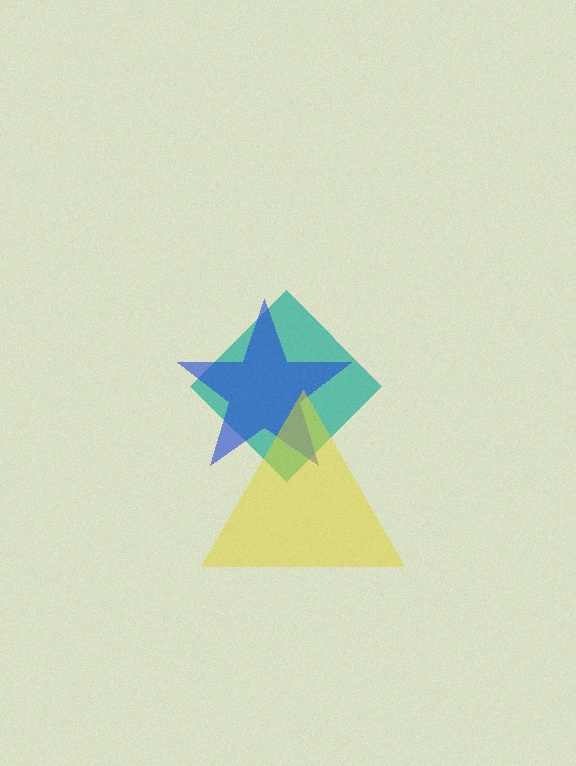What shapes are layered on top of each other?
The layered shapes are: a teal diamond, a blue star, a yellow triangle.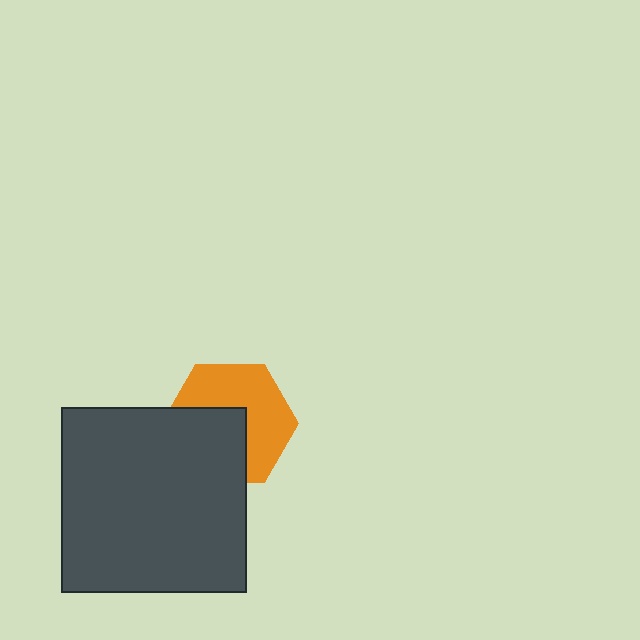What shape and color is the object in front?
The object in front is a dark gray square.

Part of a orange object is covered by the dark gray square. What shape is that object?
It is a hexagon.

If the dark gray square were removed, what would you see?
You would see the complete orange hexagon.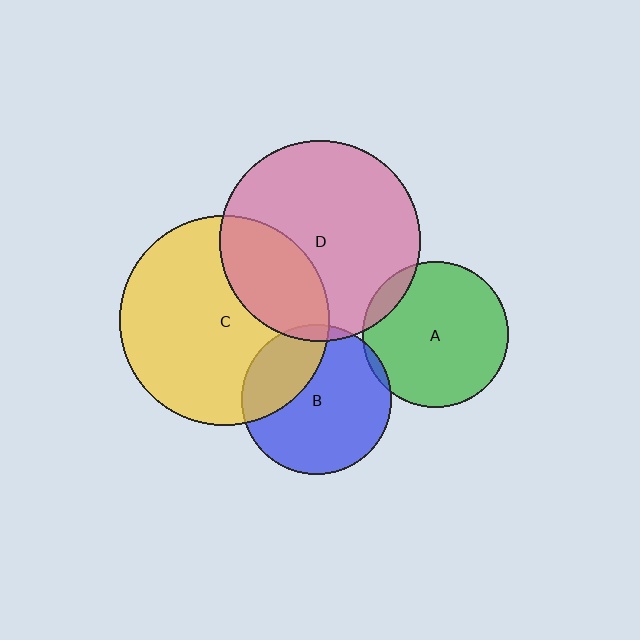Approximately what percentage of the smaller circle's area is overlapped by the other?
Approximately 5%.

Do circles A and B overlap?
Yes.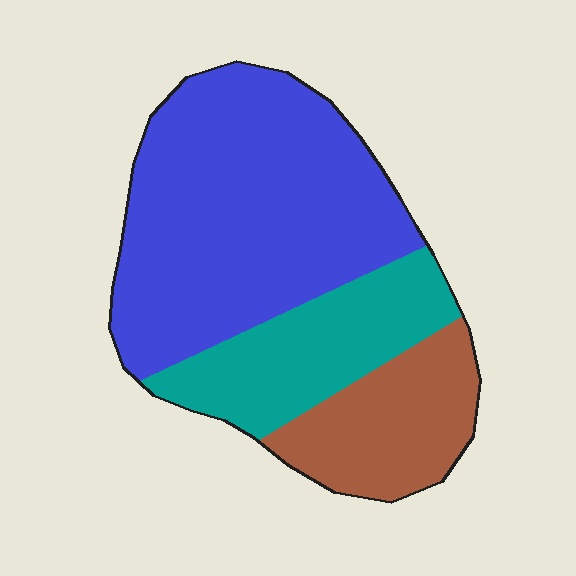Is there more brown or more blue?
Blue.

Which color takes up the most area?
Blue, at roughly 55%.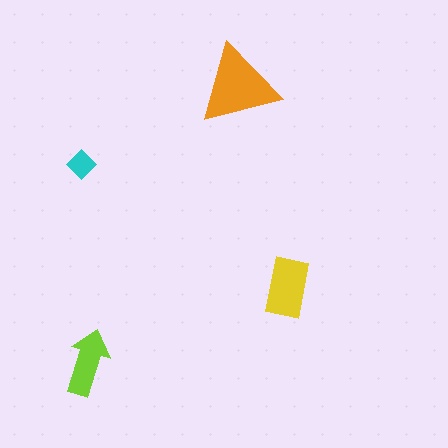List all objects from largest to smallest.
The orange triangle, the yellow rectangle, the lime arrow, the cyan diamond.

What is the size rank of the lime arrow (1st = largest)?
3rd.